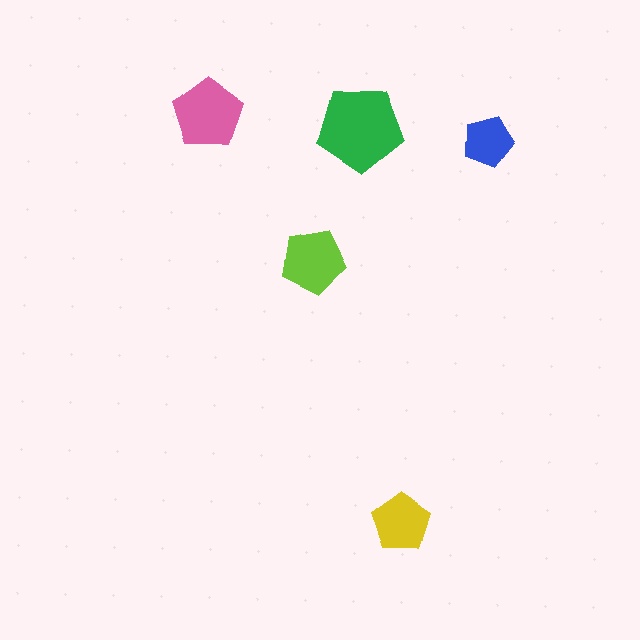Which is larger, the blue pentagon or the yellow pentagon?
The yellow one.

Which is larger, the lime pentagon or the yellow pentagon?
The lime one.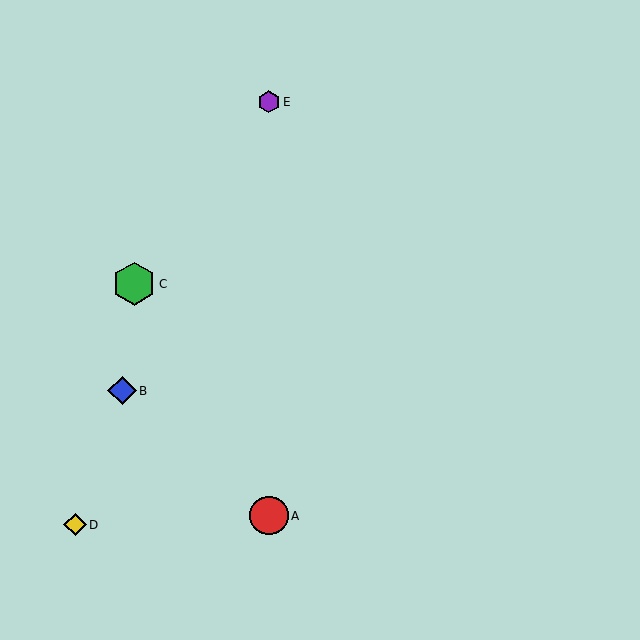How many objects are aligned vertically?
2 objects (A, E) are aligned vertically.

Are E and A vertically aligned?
Yes, both are at x≈269.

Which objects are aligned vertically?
Objects A, E are aligned vertically.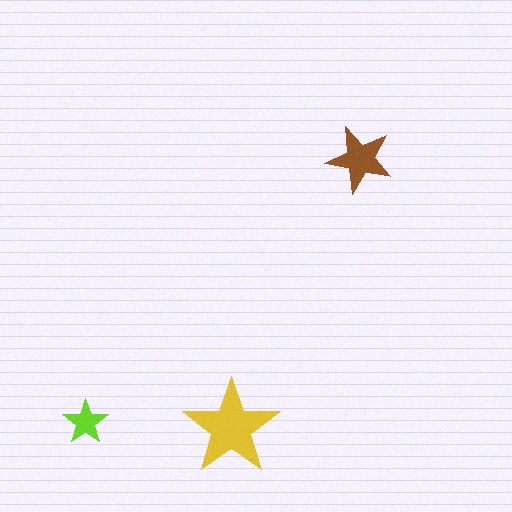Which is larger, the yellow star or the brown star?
The yellow one.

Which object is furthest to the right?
The brown star is rightmost.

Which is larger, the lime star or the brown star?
The brown one.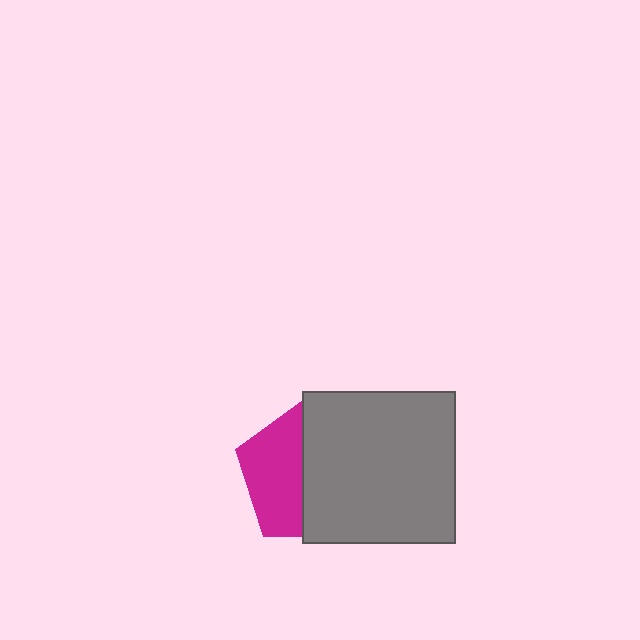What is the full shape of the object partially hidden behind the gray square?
The partially hidden object is a magenta pentagon.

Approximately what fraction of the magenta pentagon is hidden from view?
Roughly 58% of the magenta pentagon is hidden behind the gray square.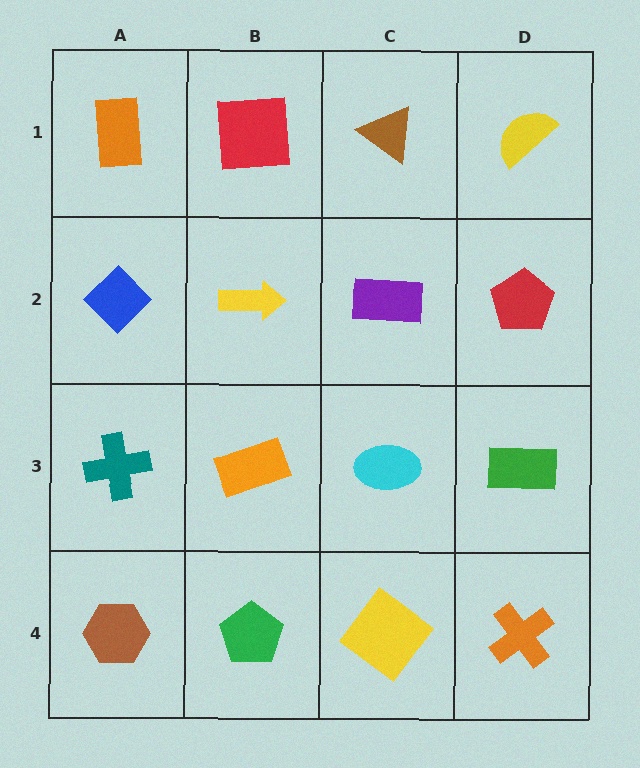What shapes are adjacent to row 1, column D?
A red pentagon (row 2, column D), a brown triangle (row 1, column C).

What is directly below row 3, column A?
A brown hexagon.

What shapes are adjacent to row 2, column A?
An orange rectangle (row 1, column A), a teal cross (row 3, column A), a yellow arrow (row 2, column B).